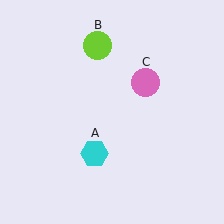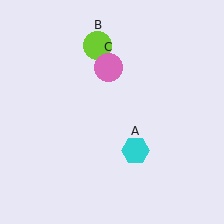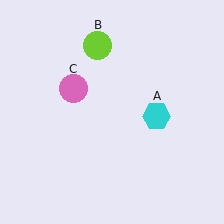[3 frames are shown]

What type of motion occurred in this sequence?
The cyan hexagon (object A), pink circle (object C) rotated counterclockwise around the center of the scene.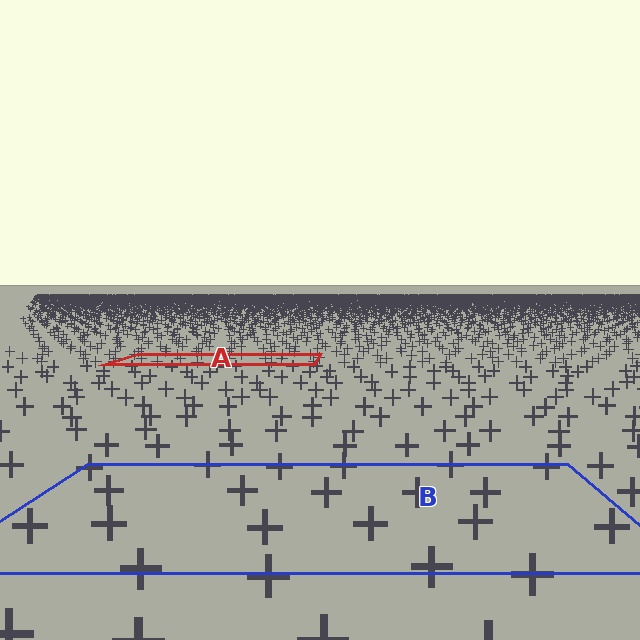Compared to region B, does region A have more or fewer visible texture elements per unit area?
Region A has more texture elements per unit area — they are packed more densely because it is farther away.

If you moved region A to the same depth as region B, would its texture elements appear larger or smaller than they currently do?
They would appear larger. At a closer depth, the same texture elements are projected at a bigger on-screen size.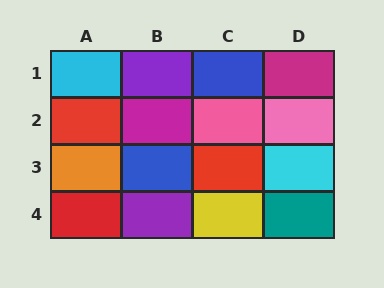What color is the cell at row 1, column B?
Purple.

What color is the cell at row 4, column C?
Yellow.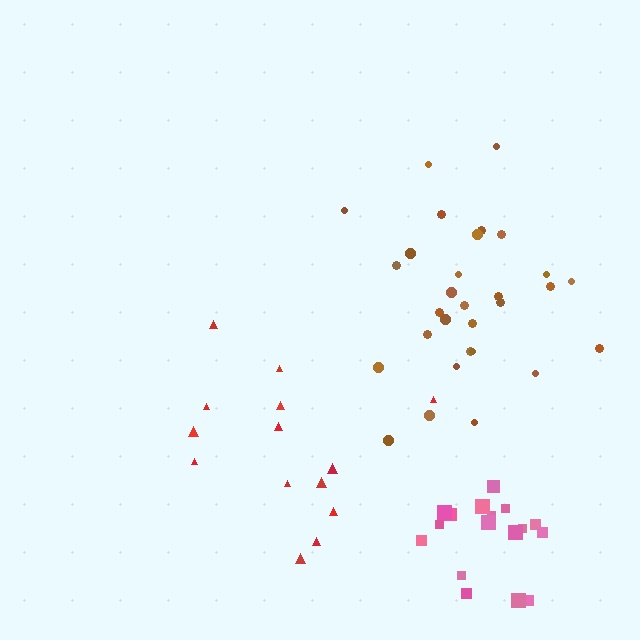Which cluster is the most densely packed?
Pink.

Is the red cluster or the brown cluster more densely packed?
Brown.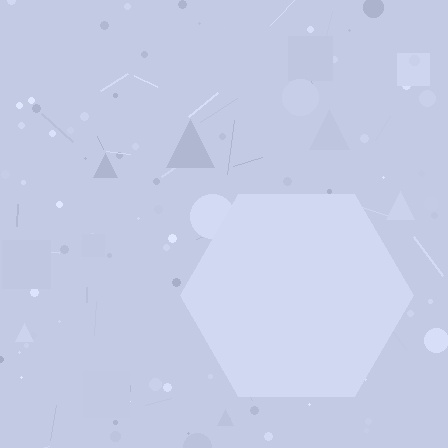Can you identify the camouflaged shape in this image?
The camouflaged shape is a hexagon.